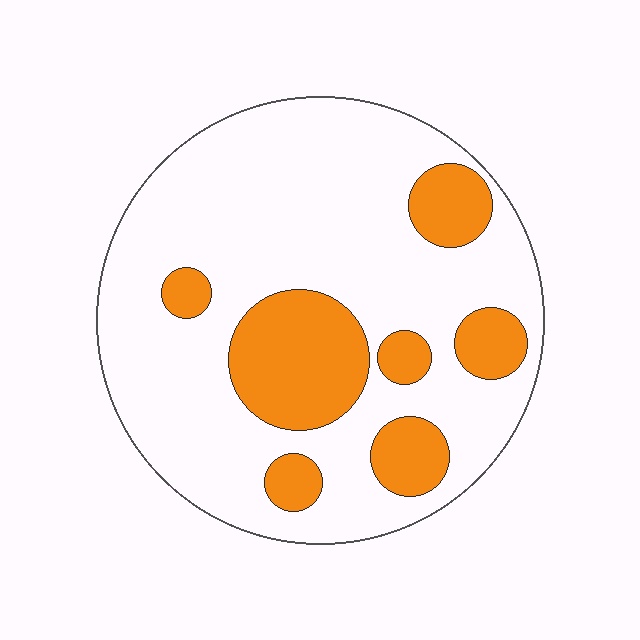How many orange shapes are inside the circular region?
7.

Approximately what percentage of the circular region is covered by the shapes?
Approximately 25%.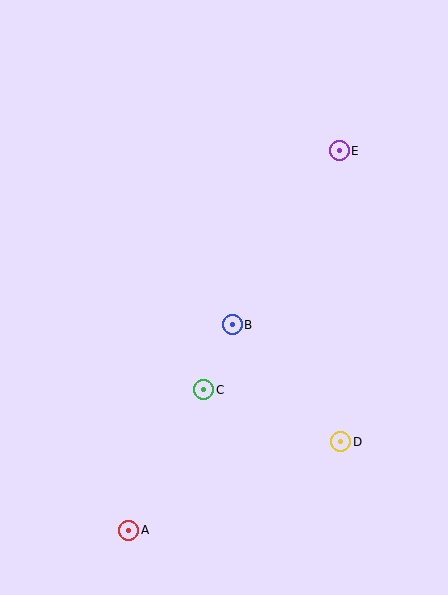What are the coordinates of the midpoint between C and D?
The midpoint between C and D is at (272, 416).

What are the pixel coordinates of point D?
Point D is at (341, 442).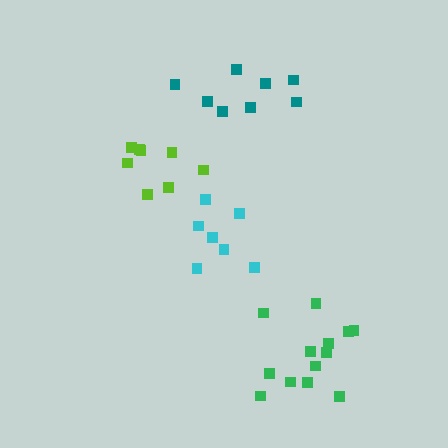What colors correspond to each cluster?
The clusters are colored: lime, cyan, green, teal.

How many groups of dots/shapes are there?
There are 4 groups.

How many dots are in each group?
Group 1: 8 dots, Group 2: 7 dots, Group 3: 13 dots, Group 4: 8 dots (36 total).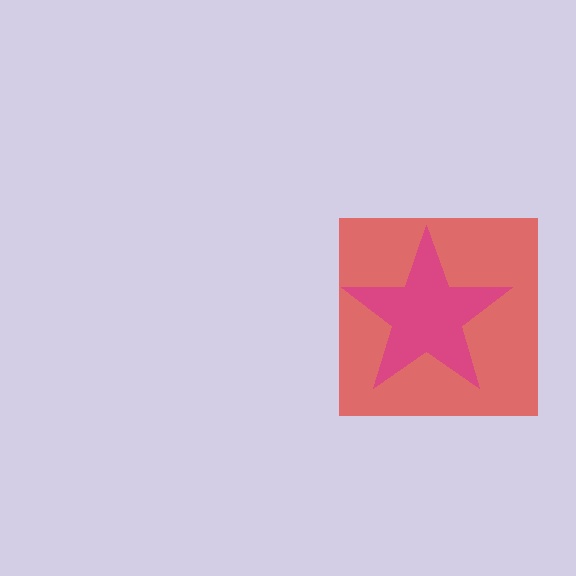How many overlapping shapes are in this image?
There are 2 overlapping shapes in the image.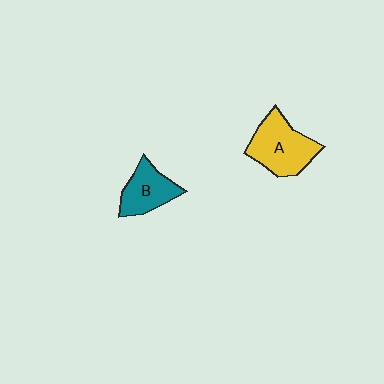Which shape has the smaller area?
Shape B (teal).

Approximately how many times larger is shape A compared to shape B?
Approximately 1.4 times.